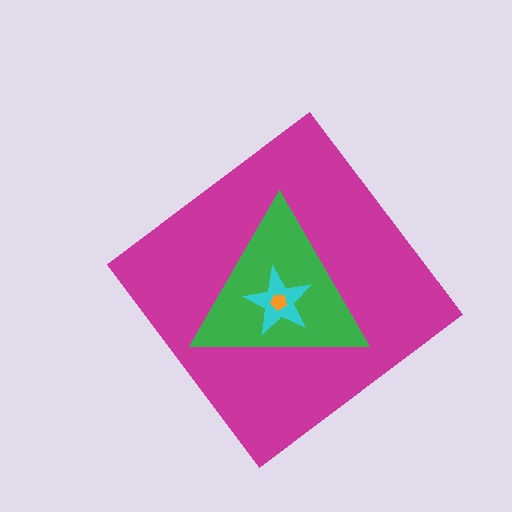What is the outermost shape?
The magenta diamond.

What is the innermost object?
The orange pentagon.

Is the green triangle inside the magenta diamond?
Yes.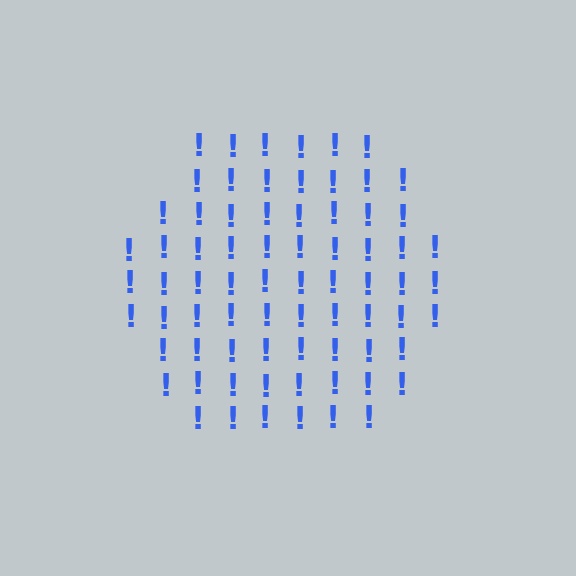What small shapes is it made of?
It is made of small exclamation marks.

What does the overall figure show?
The overall figure shows a hexagon.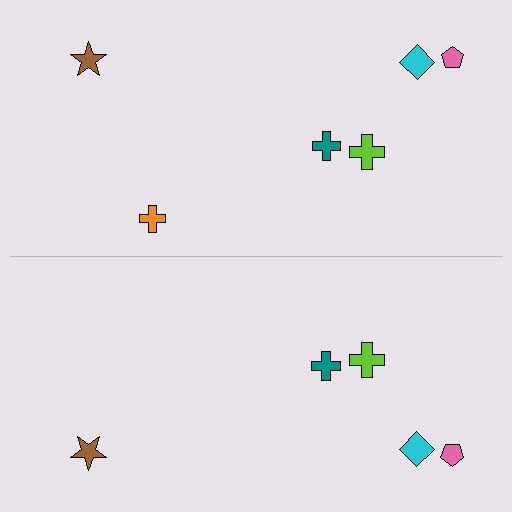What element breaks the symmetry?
A orange cross is missing from the bottom side.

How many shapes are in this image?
There are 11 shapes in this image.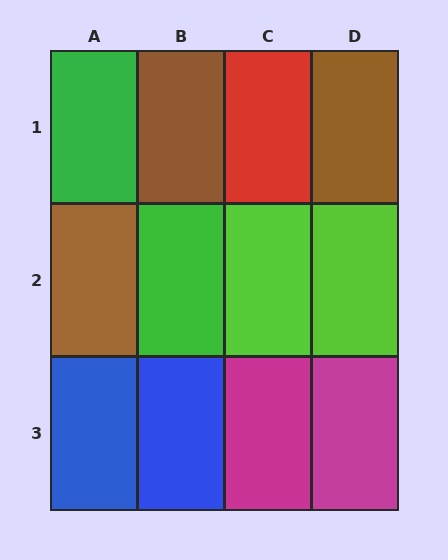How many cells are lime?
2 cells are lime.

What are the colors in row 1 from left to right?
Green, brown, red, brown.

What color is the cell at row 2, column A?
Brown.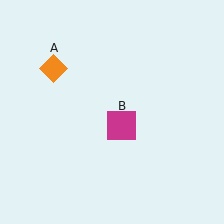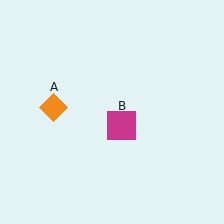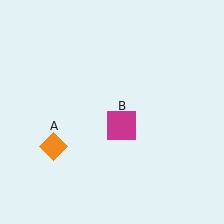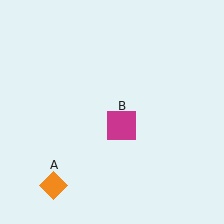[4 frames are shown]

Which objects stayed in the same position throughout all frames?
Magenta square (object B) remained stationary.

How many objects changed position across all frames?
1 object changed position: orange diamond (object A).